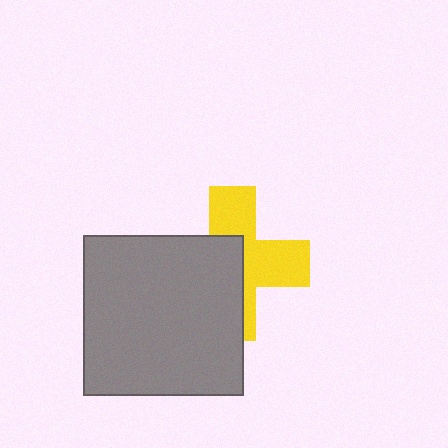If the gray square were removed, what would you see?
You would see the complete yellow cross.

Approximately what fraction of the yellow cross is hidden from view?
Roughly 50% of the yellow cross is hidden behind the gray square.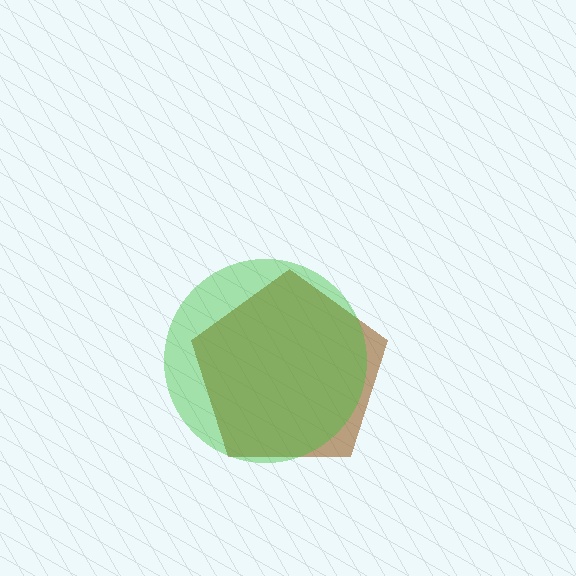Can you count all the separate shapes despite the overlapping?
Yes, there are 2 separate shapes.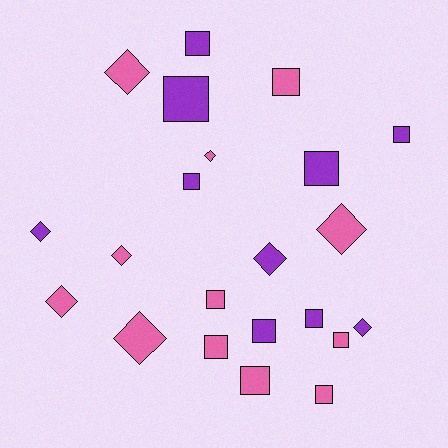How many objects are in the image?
There are 22 objects.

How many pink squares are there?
There are 6 pink squares.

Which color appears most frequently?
Pink, with 12 objects.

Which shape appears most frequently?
Square, with 13 objects.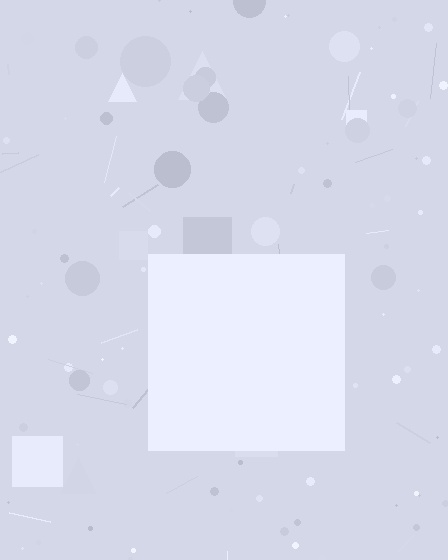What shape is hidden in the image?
A square is hidden in the image.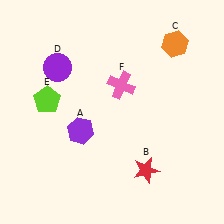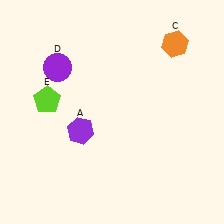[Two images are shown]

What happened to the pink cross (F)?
The pink cross (F) was removed in Image 2. It was in the top-right area of Image 1.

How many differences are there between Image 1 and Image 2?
There are 2 differences between the two images.